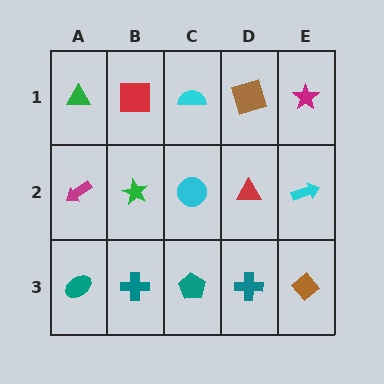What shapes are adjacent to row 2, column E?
A magenta star (row 1, column E), a brown diamond (row 3, column E), a red triangle (row 2, column D).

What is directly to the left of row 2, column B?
A magenta arrow.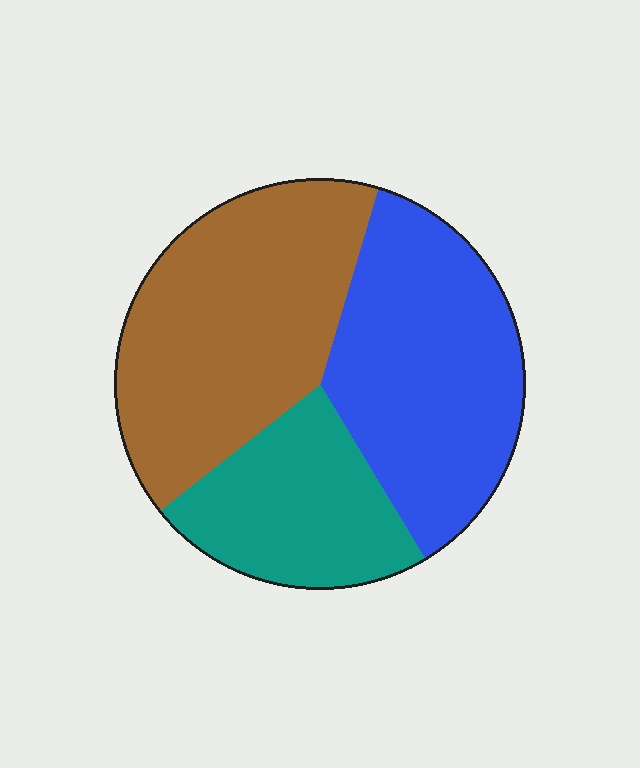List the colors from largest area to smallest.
From largest to smallest: brown, blue, teal.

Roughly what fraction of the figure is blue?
Blue covers 37% of the figure.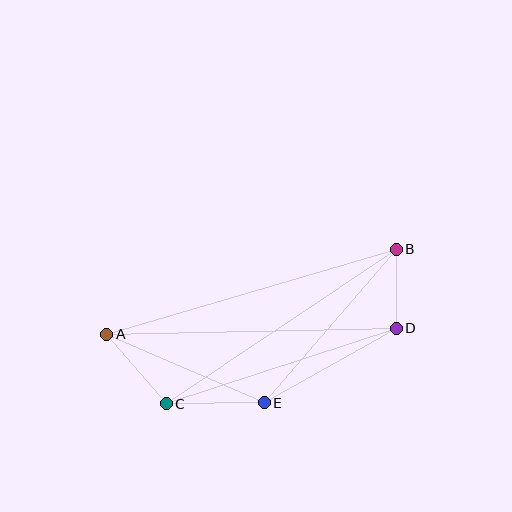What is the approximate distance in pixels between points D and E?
The distance between D and E is approximately 152 pixels.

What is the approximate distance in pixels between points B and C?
The distance between B and C is approximately 277 pixels.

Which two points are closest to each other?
Points B and D are closest to each other.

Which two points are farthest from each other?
Points A and B are farthest from each other.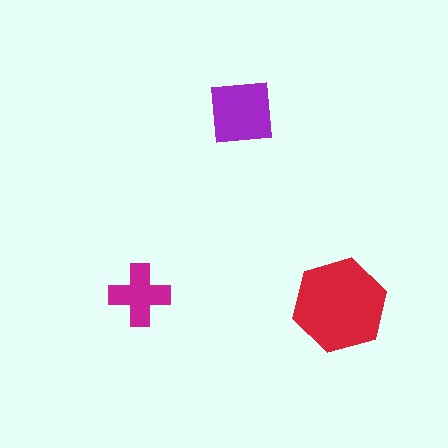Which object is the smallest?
The magenta cross.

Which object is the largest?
The red hexagon.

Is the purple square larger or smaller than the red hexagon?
Smaller.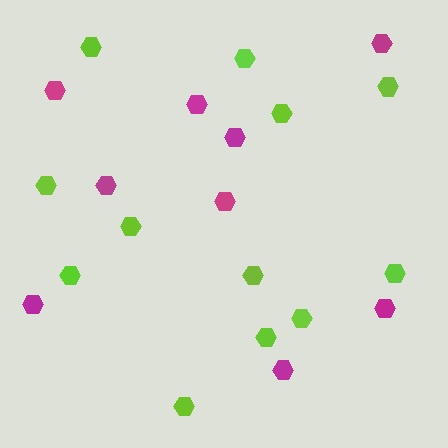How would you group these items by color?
There are 2 groups: one group of magenta hexagons (9) and one group of lime hexagons (12).